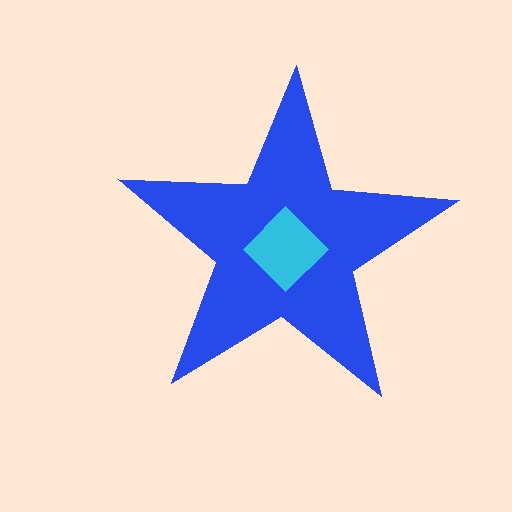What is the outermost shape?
The blue star.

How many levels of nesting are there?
2.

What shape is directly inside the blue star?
The cyan diamond.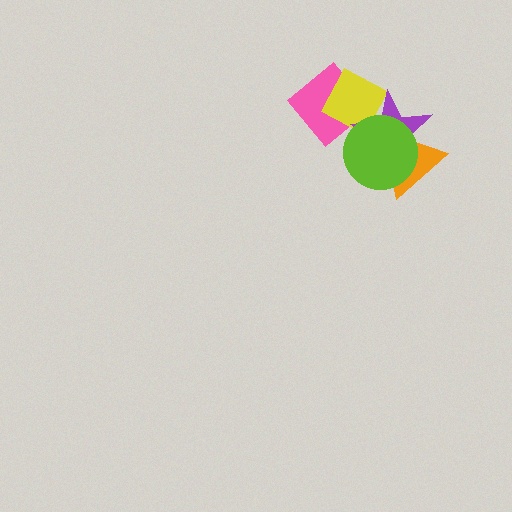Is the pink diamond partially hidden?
Yes, it is partially covered by another shape.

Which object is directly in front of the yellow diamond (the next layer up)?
The purple star is directly in front of the yellow diamond.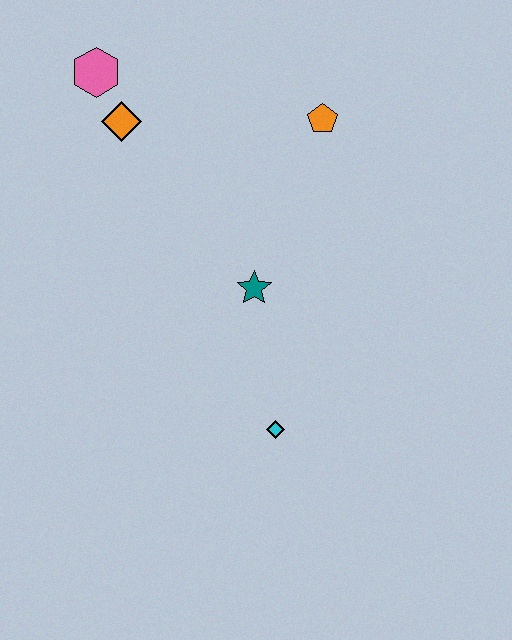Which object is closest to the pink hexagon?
The orange diamond is closest to the pink hexagon.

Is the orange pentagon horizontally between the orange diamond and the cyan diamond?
No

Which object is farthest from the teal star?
The pink hexagon is farthest from the teal star.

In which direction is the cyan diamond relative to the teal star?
The cyan diamond is below the teal star.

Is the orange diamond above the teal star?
Yes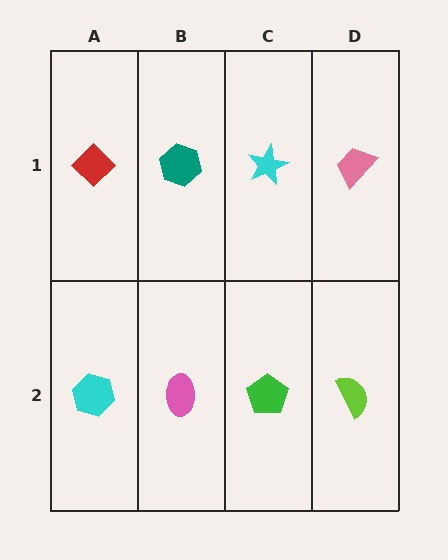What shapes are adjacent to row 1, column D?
A lime semicircle (row 2, column D), a cyan star (row 1, column C).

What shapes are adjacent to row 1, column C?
A green pentagon (row 2, column C), a teal hexagon (row 1, column B), a pink trapezoid (row 1, column D).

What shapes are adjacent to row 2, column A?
A red diamond (row 1, column A), a pink ellipse (row 2, column B).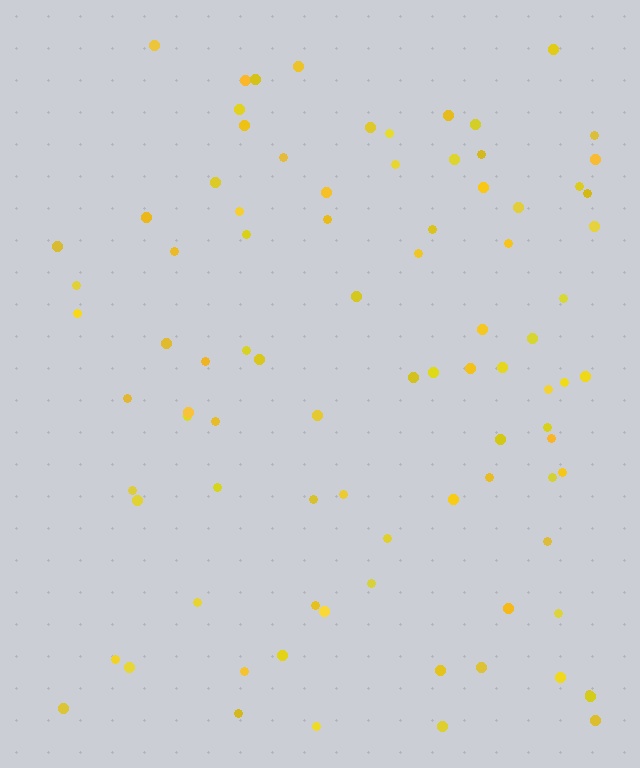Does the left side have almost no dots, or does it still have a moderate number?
Still a moderate number, just noticeably fewer than the right.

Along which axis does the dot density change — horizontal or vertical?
Horizontal.